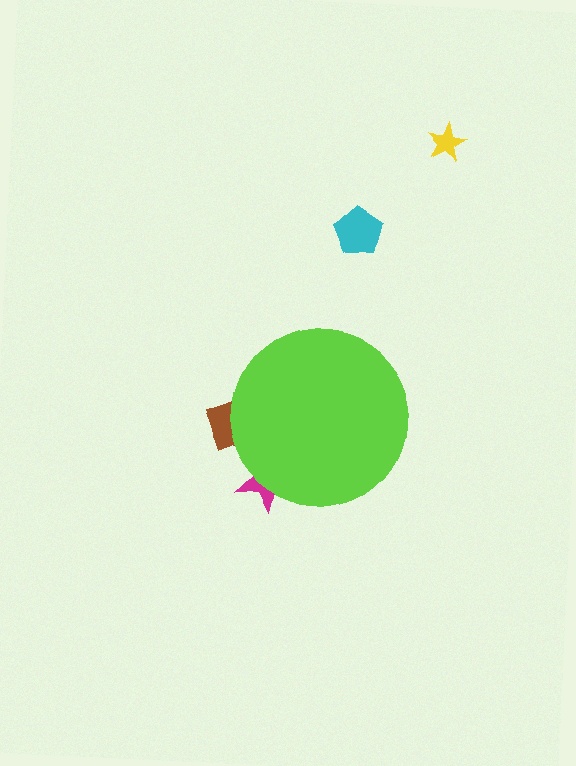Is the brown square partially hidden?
Yes, the brown square is partially hidden behind the lime circle.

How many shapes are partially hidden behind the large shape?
2 shapes are partially hidden.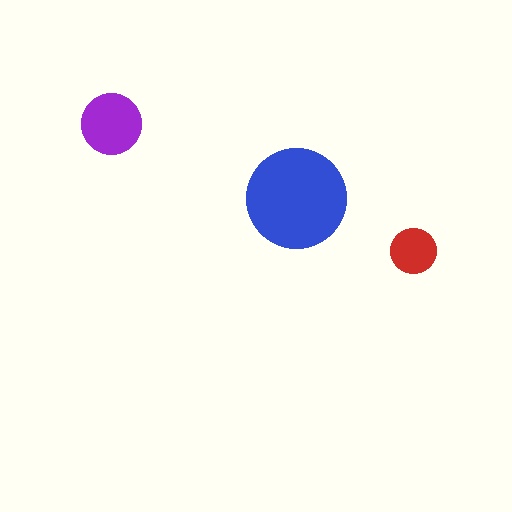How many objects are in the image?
There are 3 objects in the image.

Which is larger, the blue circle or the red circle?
The blue one.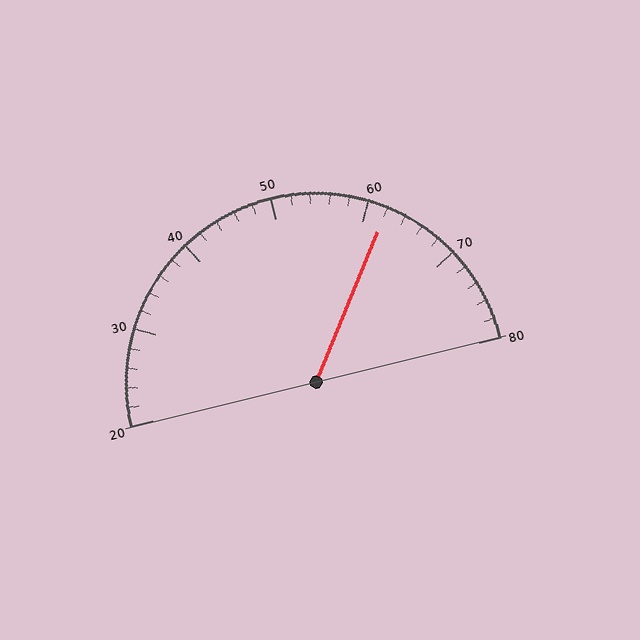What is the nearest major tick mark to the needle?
The nearest major tick mark is 60.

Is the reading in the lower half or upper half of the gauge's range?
The reading is in the upper half of the range (20 to 80).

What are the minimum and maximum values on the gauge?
The gauge ranges from 20 to 80.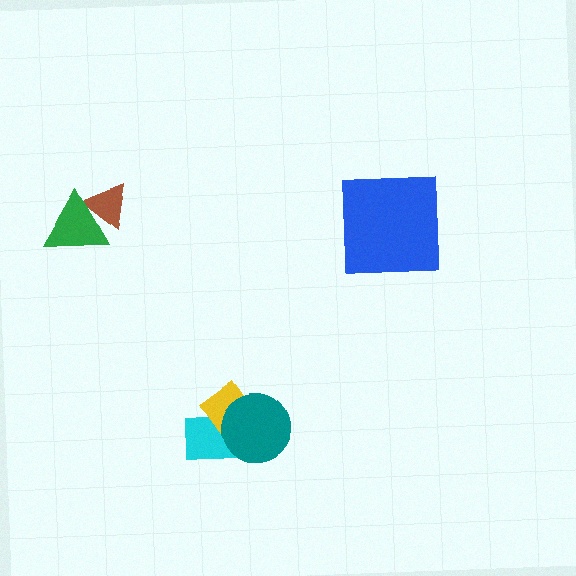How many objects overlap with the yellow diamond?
2 objects overlap with the yellow diamond.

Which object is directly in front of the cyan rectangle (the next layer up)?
The yellow diamond is directly in front of the cyan rectangle.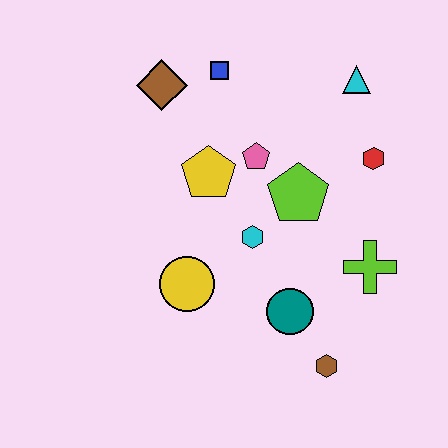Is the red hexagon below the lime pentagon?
No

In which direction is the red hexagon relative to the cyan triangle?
The red hexagon is below the cyan triangle.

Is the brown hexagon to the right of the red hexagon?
No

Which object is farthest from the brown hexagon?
The brown diamond is farthest from the brown hexagon.